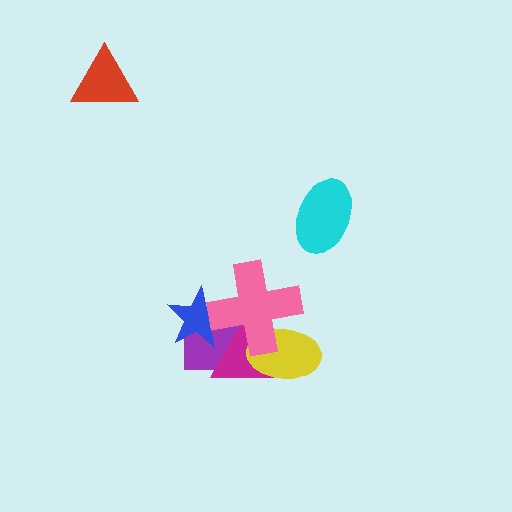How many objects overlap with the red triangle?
0 objects overlap with the red triangle.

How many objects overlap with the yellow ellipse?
3 objects overlap with the yellow ellipse.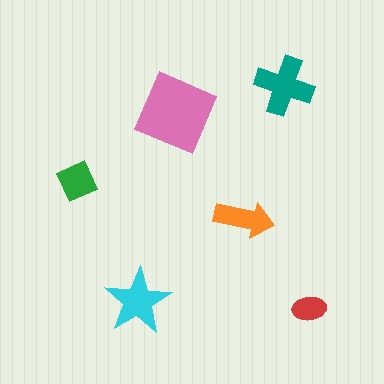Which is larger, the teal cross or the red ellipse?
The teal cross.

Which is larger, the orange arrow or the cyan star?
The cyan star.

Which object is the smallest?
The red ellipse.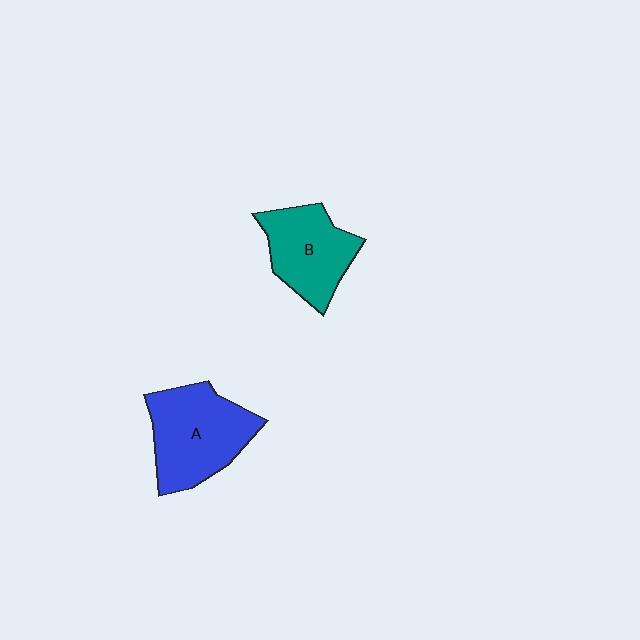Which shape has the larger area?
Shape A (blue).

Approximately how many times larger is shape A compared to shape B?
Approximately 1.3 times.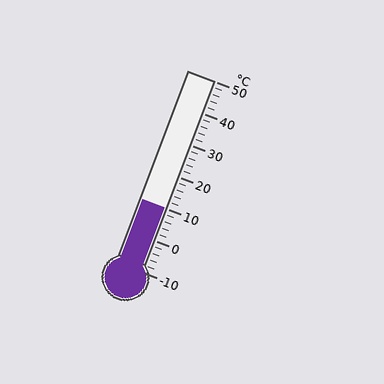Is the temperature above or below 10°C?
The temperature is at 10°C.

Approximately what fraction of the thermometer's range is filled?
The thermometer is filled to approximately 35% of its range.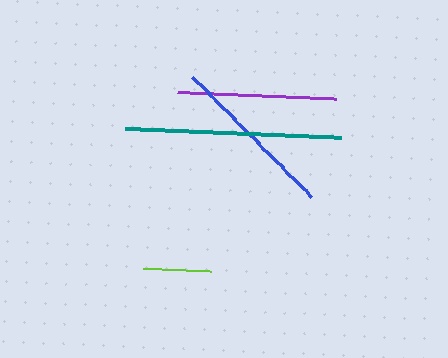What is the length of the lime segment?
The lime segment is approximately 68 pixels long.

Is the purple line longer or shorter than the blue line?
The blue line is longer than the purple line.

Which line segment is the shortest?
The lime line is the shortest at approximately 68 pixels.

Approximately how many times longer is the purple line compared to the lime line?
The purple line is approximately 2.3 times the length of the lime line.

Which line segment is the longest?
The teal line is the longest at approximately 216 pixels.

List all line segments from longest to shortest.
From longest to shortest: teal, blue, purple, lime.